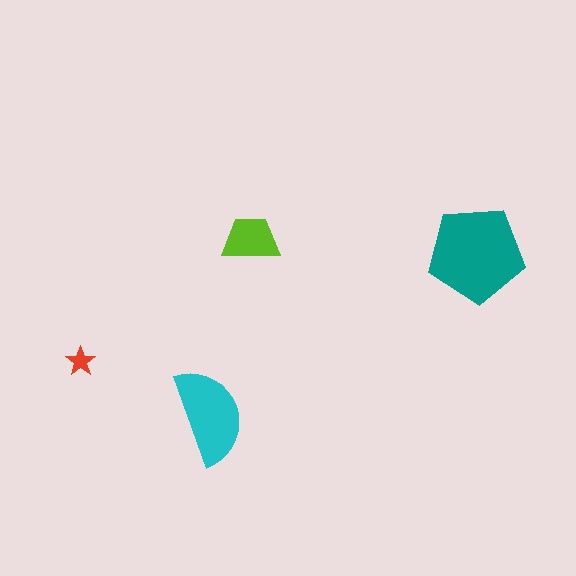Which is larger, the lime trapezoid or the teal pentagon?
The teal pentagon.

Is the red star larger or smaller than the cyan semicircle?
Smaller.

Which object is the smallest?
The red star.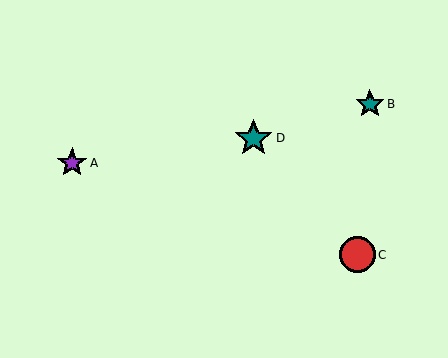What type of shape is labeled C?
Shape C is a red circle.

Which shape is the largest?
The teal star (labeled D) is the largest.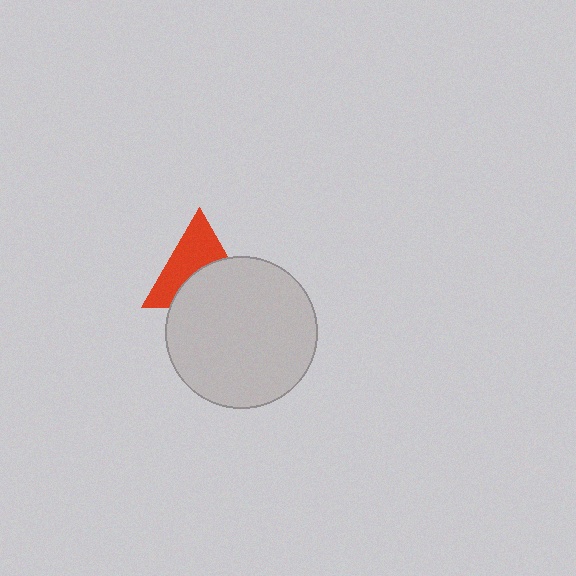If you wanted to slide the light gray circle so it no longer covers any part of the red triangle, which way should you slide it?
Slide it down — that is the most direct way to separate the two shapes.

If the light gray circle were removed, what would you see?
You would see the complete red triangle.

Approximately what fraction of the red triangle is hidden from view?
Roughly 47% of the red triangle is hidden behind the light gray circle.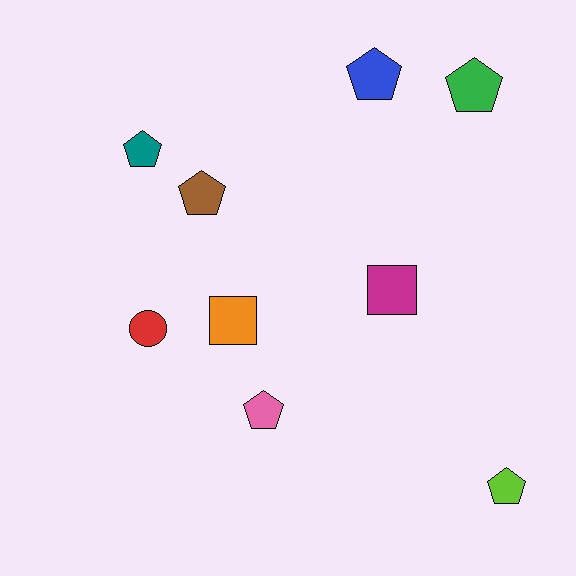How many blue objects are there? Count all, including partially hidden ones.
There is 1 blue object.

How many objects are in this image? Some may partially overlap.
There are 9 objects.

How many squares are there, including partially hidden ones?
There are 2 squares.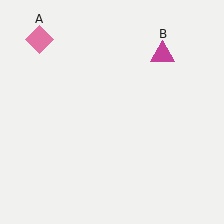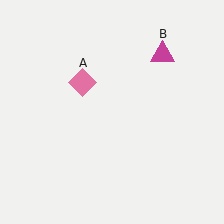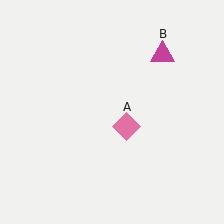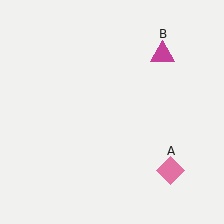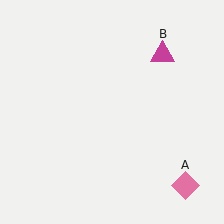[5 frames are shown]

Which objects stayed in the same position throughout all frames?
Magenta triangle (object B) remained stationary.